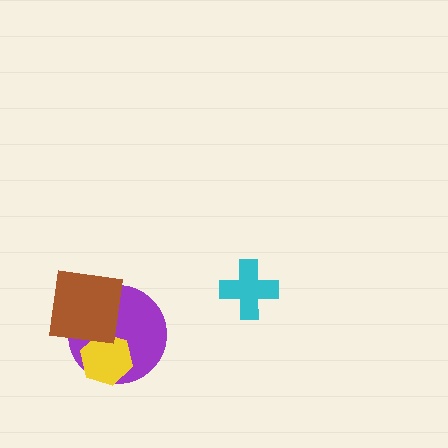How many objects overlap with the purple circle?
2 objects overlap with the purple circle.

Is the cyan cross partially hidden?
No, no other shape covers it.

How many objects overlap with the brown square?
2 objects overlap with the brown square.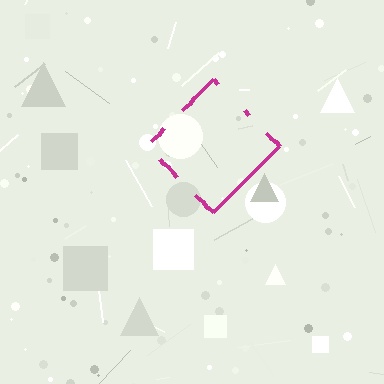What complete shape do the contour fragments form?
The contour fragments form a diamond.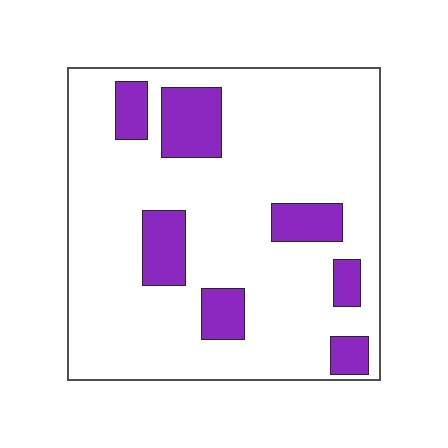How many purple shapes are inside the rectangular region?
7.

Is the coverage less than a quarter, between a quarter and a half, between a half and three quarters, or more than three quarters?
Less than a quarter.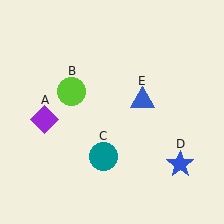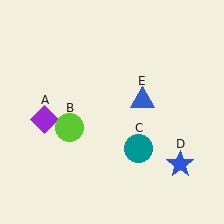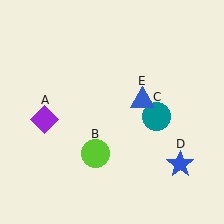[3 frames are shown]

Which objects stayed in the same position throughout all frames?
Purple diamond (object A) and blue star (object D) and blue triangle (object E) remained stationary.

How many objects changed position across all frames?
2 objects changed position: lime circle (object B), teal circle (object C).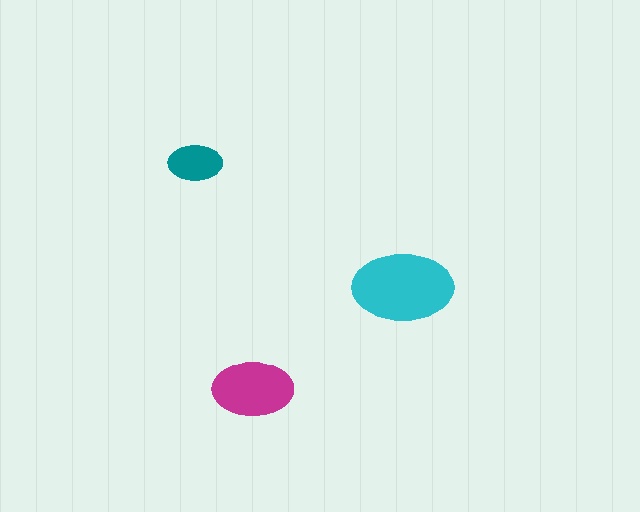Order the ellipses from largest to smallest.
the cyan one, the magenta one, the teal one.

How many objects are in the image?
There are 3 objects in the image.